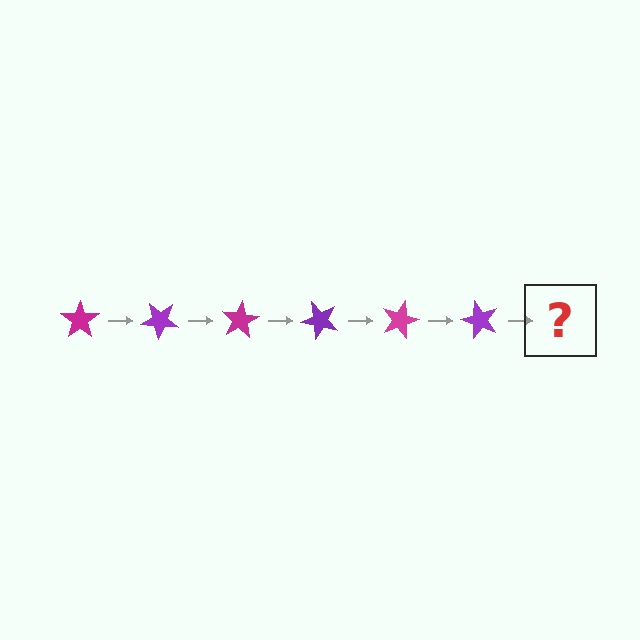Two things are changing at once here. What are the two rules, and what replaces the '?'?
The two rules are that it rotates 40 degrees each step and the color cycles through magenta and purple. The '?' should be a magenta star, rotated 240 degrees from the start.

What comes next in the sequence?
The next element should be a magenta star, rotated 240 degrees from the start.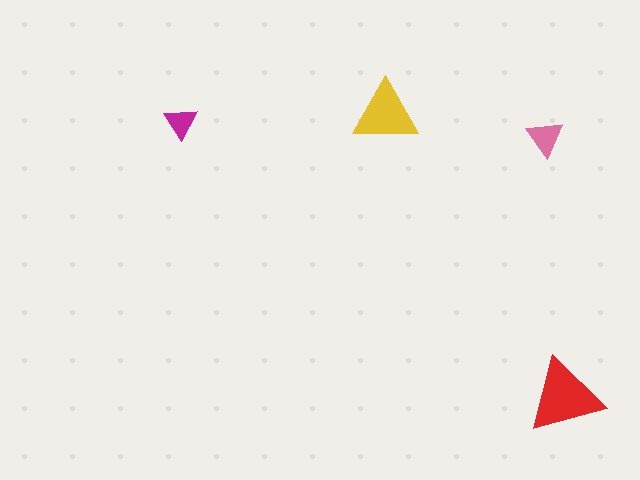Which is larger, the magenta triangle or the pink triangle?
The pink one.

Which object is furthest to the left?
The magenta triangle is leftmost.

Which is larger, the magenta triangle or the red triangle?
The red one.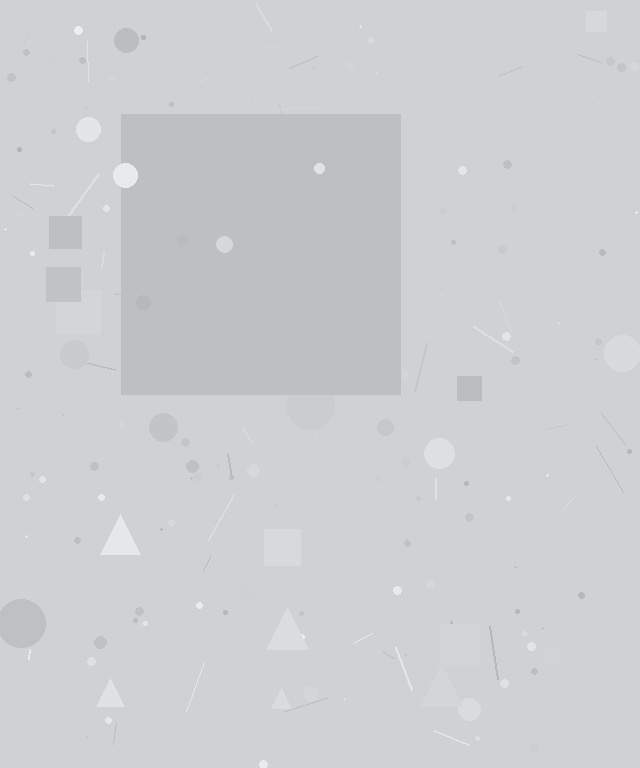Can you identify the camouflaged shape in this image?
The camouflaged shape is a square.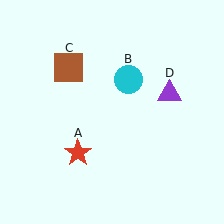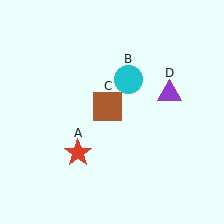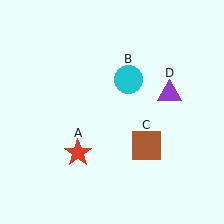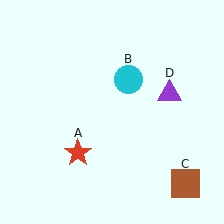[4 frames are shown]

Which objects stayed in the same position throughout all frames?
Red star (object A) and cyan circle (object B) and purple triangle (object D) remained stationary.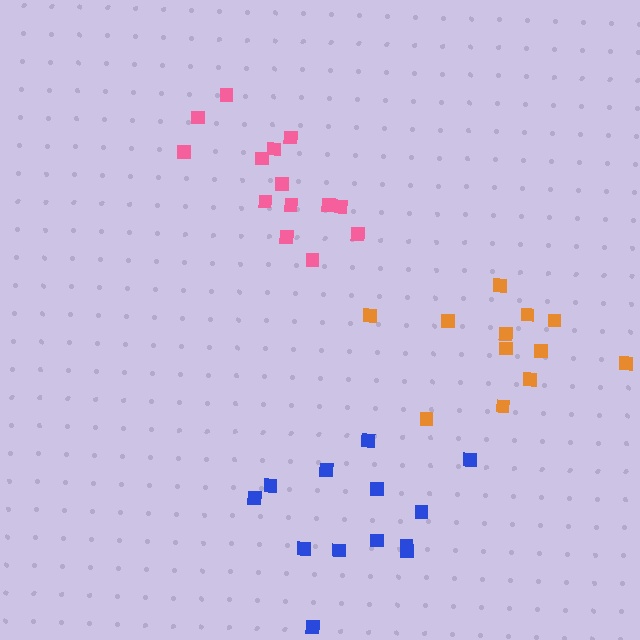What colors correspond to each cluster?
The clusters are colored: orange, blue, pink.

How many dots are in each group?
Group 1: 12 dots, Group 2: 13 dots, Group 3: 14 dots (39 total).